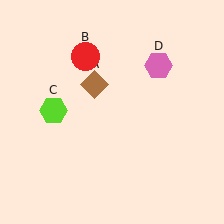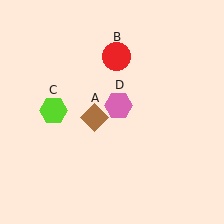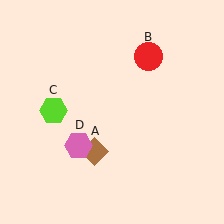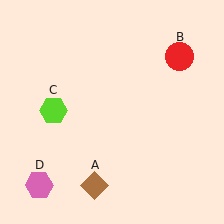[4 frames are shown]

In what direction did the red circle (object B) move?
The red circle (object B) moved right.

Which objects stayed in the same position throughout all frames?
Lime hexagon (object C) remained stationary.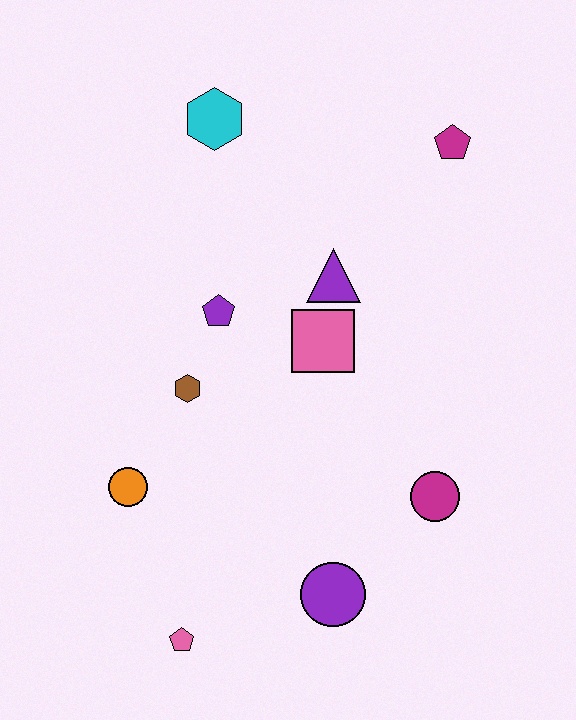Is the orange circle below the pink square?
Yes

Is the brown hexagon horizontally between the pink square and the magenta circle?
No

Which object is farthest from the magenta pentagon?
The pink pentagon is farthest from the magenta pentagon.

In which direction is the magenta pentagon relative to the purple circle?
The magenta pentagon is above the purple circle.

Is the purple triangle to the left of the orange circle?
No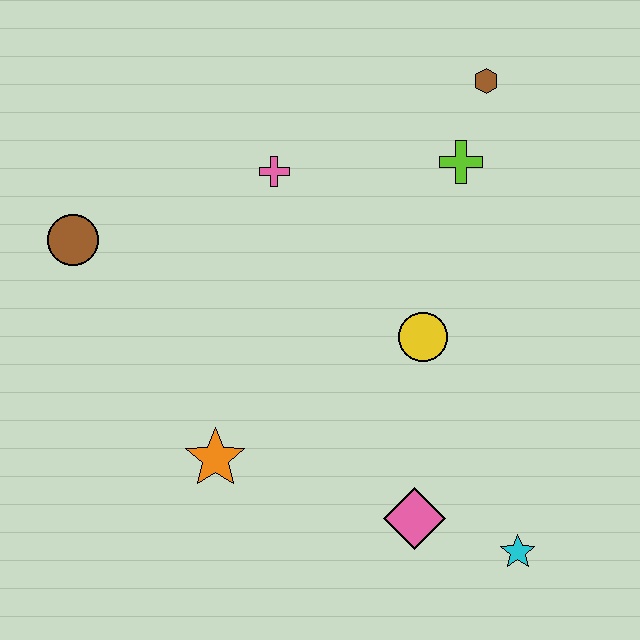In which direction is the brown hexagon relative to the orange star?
The brown hexagon is above the orange star.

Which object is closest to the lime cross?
The brown hexagon is closest to the lime cross.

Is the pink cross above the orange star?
Yes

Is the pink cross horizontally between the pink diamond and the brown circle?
Yes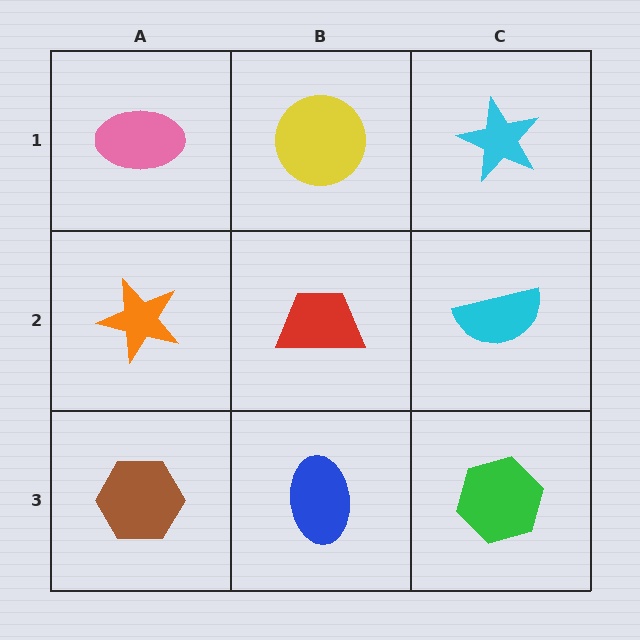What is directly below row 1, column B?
A red trapezoid.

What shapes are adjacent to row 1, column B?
A red trapezoid (row 2, column B), a pink ellipse (row 1, column A), a cyan star (row 1, column C).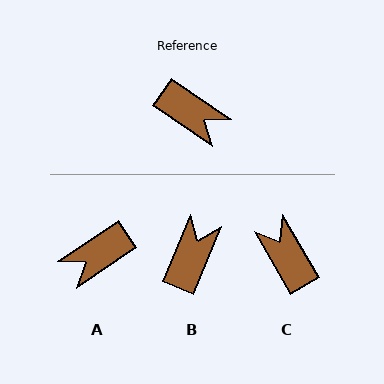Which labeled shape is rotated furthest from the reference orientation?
C, about 155 degrees away.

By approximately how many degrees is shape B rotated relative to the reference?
Approximately 102 degrees counter-clockwise.